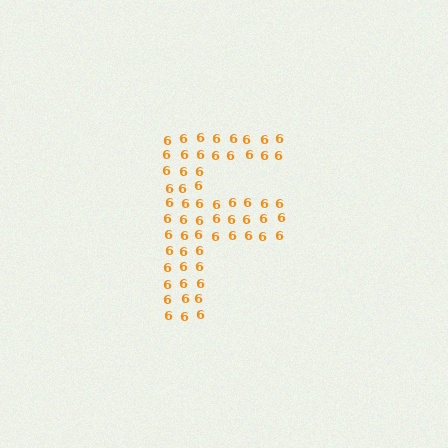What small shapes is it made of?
It is made of small digit 6's.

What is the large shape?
The large shape is the letter F.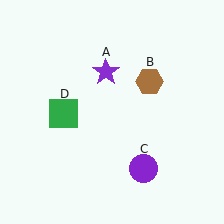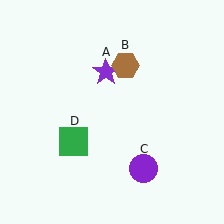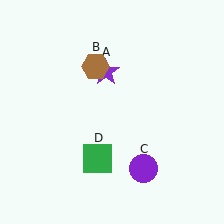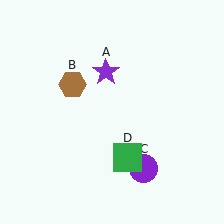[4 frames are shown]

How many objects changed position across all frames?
2 objects changed position: brown hexagon (object B), green square (object D).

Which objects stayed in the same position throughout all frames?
Purple star (object A) and purple circle (object C) remained stationary.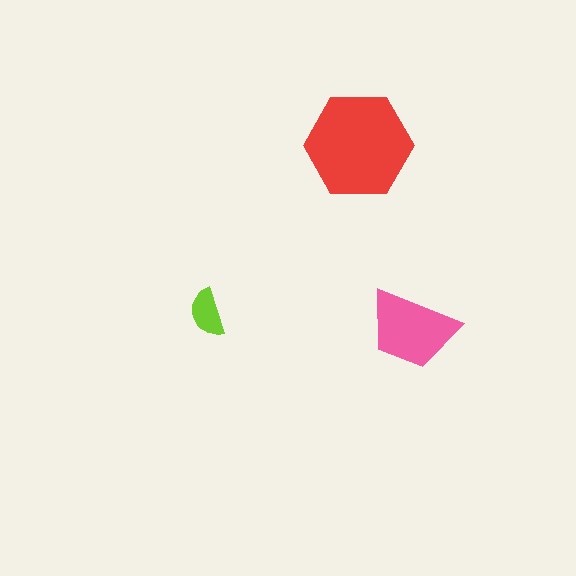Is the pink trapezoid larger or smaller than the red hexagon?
Smaller.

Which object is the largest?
The red hexagon.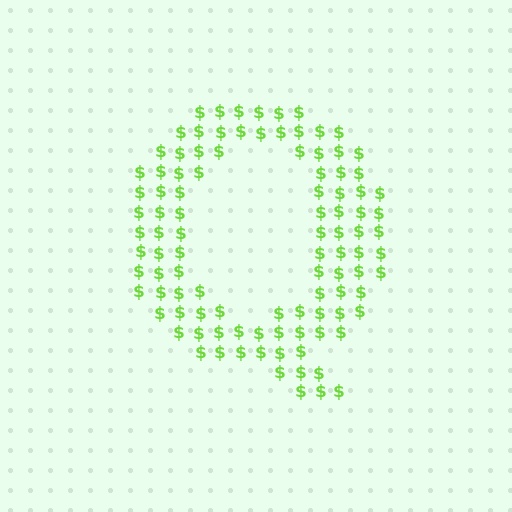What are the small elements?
The small elements are dollar signs.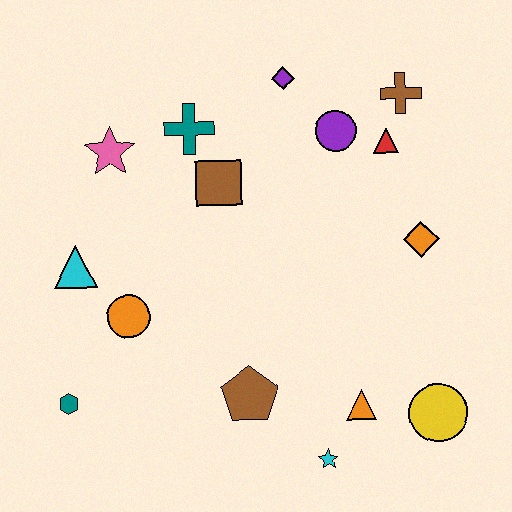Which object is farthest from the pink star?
The yellow circle is farthest from the pink star.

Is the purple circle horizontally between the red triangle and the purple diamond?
Yes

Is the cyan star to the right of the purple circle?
No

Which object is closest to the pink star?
The teal cross is closest to the pink star.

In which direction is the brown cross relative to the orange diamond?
The brown cross is above the orange diamond.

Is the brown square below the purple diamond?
Yes